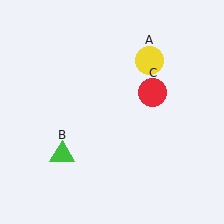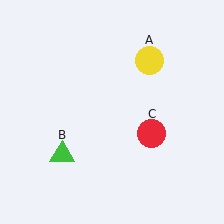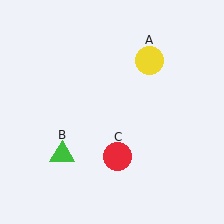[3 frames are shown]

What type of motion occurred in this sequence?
The red circle (object C) rotated clockwise around the center of the scene.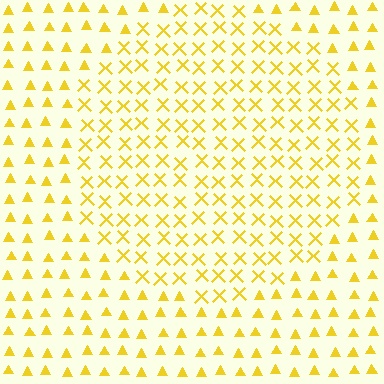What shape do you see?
I see a circle.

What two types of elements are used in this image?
The image uses X marks inside the circle region and triangles outside it.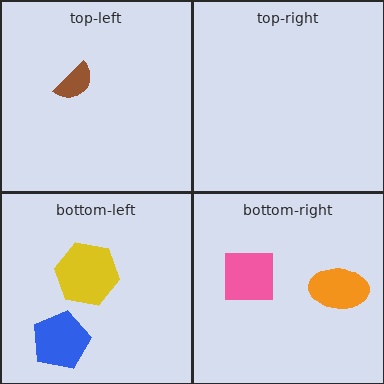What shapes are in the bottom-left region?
The yellow hexagon, the blue pentagon.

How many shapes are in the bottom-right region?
2.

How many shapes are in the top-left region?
1.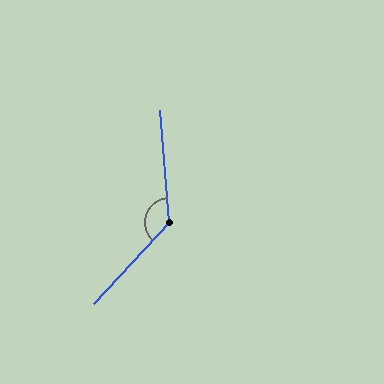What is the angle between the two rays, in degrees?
Approximately 132 degrees.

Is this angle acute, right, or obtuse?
It is obtuse.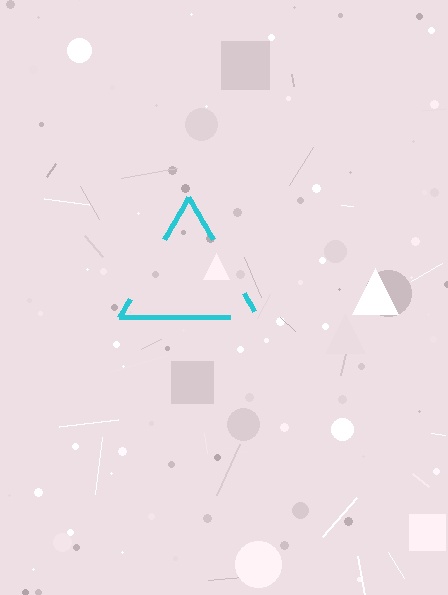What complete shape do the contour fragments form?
The contour fragments form a triangle.